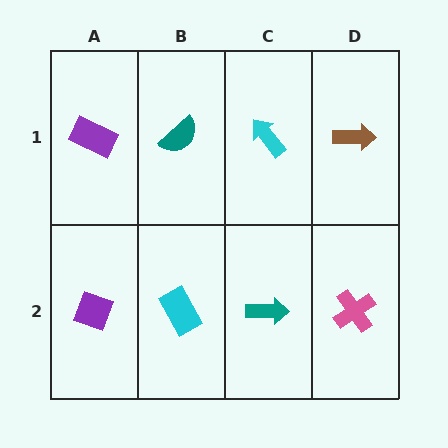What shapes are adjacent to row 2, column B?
A teal semicircle (row 1, column B), a purple diamond (row 2, column A), a teal arrow (row 2, column C).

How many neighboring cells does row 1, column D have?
2.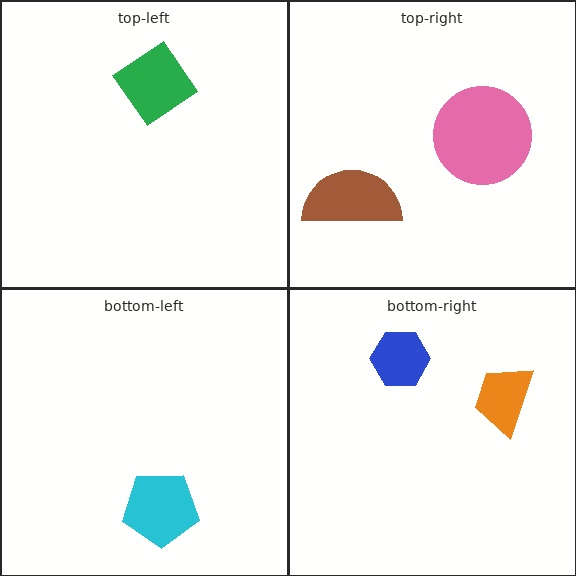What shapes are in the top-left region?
The green diamond.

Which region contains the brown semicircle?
The top-right region.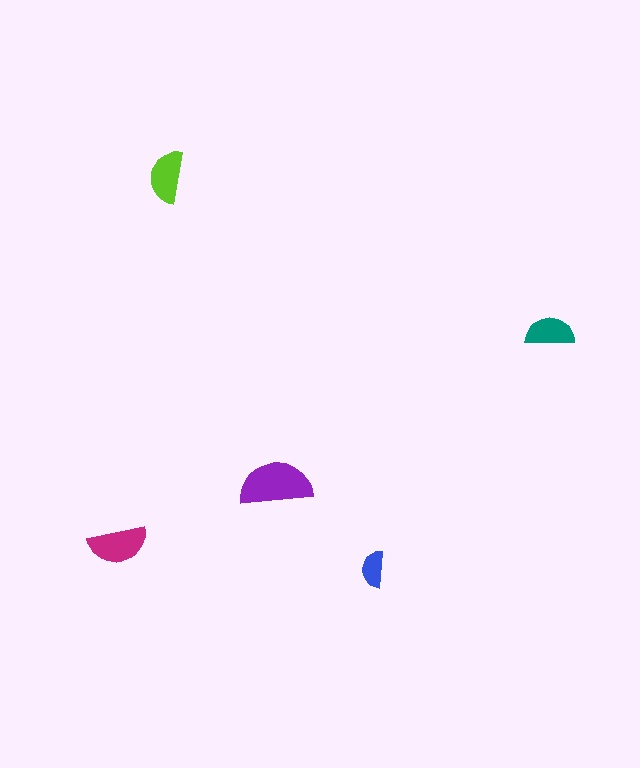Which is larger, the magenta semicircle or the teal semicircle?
The magenta one.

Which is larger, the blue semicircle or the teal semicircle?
The teal one.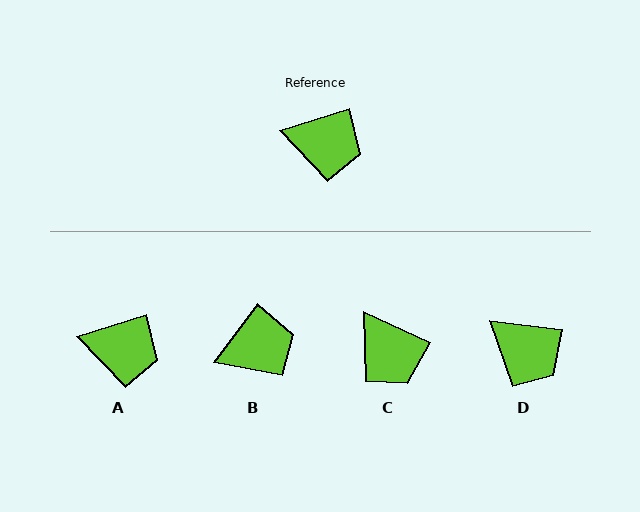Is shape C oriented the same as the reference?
No, it is off by about 42 degrees.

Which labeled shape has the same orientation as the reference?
A.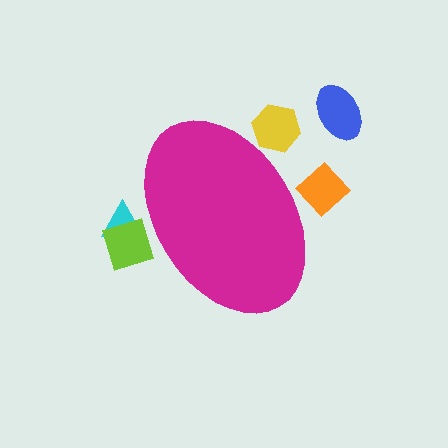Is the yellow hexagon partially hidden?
Yes, the yellow hexagon is partially hidden behind the magenta ellipse.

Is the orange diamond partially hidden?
Yes, the orange diamond is partially hidden behind the magenta ellipse.